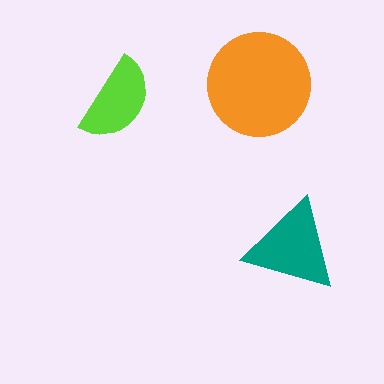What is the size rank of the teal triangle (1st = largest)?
2nd.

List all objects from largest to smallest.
The orange circle, the teal triangle, the lime semicircle.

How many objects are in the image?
There are 3 objects in the image.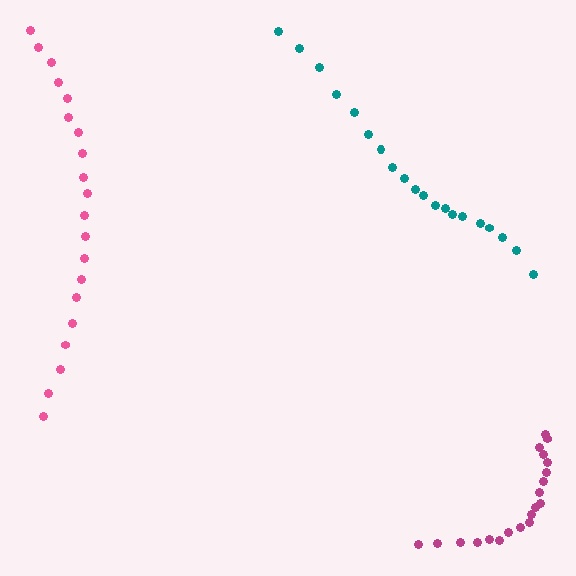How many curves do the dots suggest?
There are 3 distinct paths.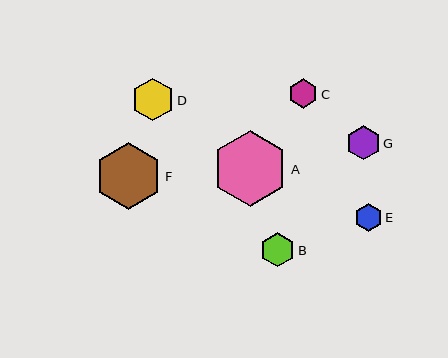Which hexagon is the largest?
Hexagon A is the largest with a size of approximately 76 pixels.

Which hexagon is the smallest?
Hexagon E is the smallest with a size of approximately 27 pixels.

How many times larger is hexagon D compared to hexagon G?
Hexagon D is approximately 1.3 times the size of hexagon G.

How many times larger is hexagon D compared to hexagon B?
Hexagon D is approximately 1.3 times the size of hexagon B.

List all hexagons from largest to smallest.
From largest to smallest: A, F, D, B, G, C, E.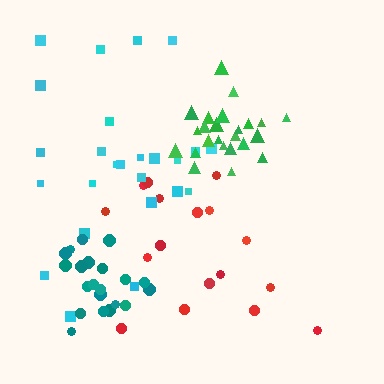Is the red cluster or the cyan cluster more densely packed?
Cyan.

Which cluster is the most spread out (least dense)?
Red.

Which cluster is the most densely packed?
Green.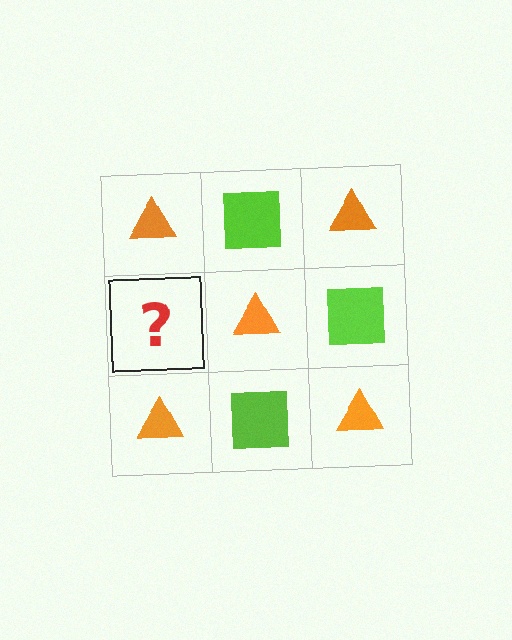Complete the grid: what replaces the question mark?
The question mark should be replaced with a lime square.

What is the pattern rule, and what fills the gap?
The rule is that it alternates orange triangle and lime square in a checkerboard pattern. The gap should be filled with a lime square.